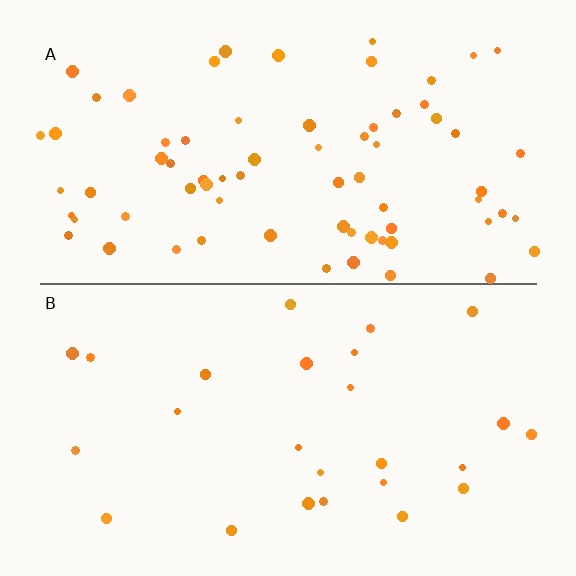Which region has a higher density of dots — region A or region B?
A (the top).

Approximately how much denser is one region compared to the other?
Approximately 2.8× — region A over region B.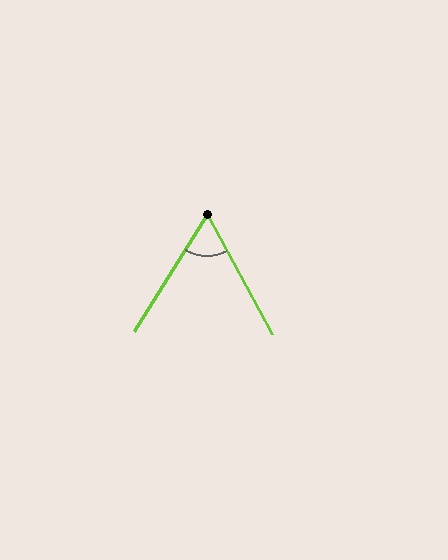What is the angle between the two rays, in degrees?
Approximately 61 degrees.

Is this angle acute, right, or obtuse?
It is acute.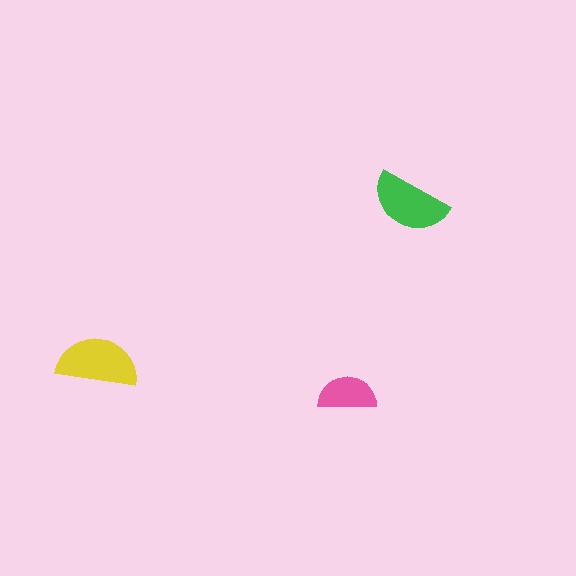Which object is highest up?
The green semicircle is topmost.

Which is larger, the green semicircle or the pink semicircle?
The green one.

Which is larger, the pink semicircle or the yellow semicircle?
The yellow one.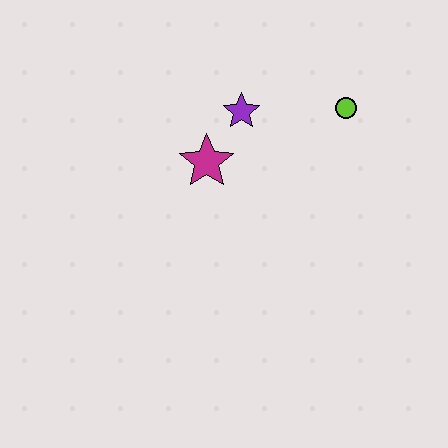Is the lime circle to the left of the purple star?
No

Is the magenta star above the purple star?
No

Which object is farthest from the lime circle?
The magenta star is farthest from the lime circle.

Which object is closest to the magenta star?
The purple star is closest to the magenta star.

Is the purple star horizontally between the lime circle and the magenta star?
Yes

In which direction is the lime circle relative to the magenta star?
The lime circle is to the right of the magenta star.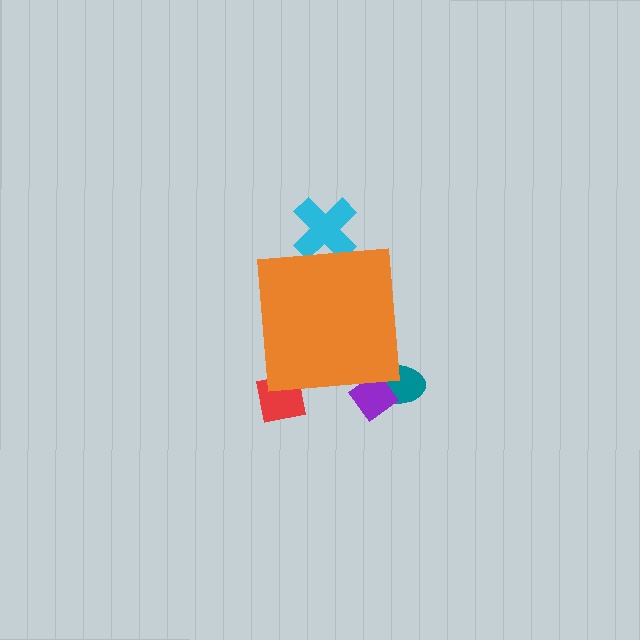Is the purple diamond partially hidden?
Yes, the purple diamond is partially hidden behind the orange square.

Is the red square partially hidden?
Yes, the red square is partially hidden behind the orange square.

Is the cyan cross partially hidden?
Yes, the cyan cross is partially hidden behind the orange square.